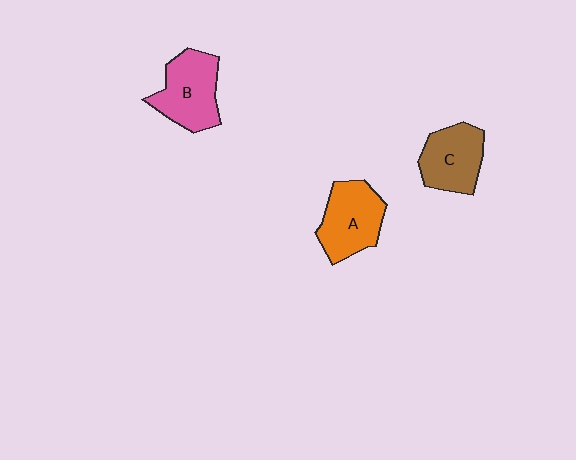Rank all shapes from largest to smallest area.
From largest to smallest: B (pink), A (orange), C (brown).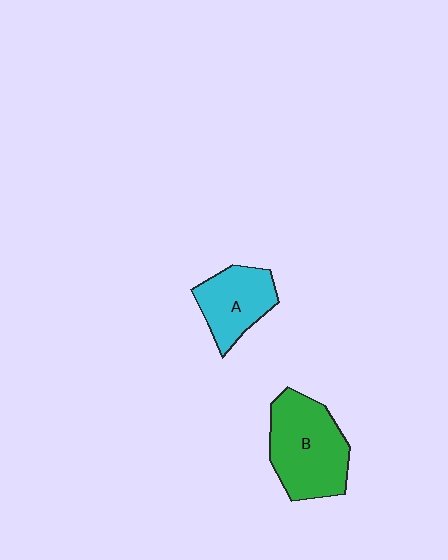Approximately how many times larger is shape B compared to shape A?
Approximately 1.5 times.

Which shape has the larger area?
Shape B (green).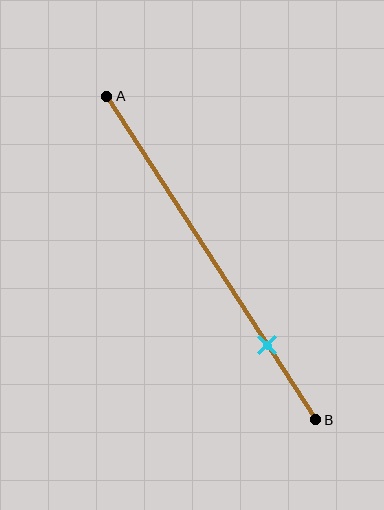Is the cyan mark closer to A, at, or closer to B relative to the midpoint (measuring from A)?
The cyan mark is closer to point B than the midpoint of segment AB.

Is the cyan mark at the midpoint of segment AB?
No, the mark is at about 75% from A, not at the 50% midpoint.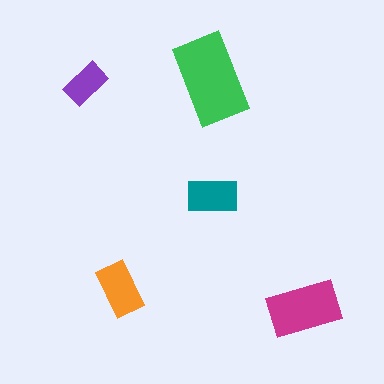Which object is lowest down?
The magenta rectangle is bottommost.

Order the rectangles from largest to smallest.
the green one, the magenta one, the orange one, the teal one, the purple one.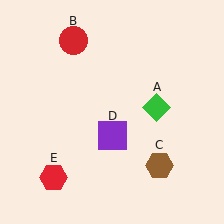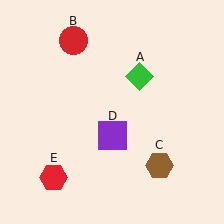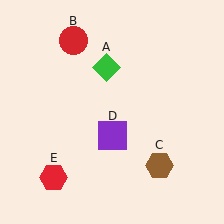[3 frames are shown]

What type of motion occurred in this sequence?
The green diamond (object A) rotated counterclockwise around the center of the scene.